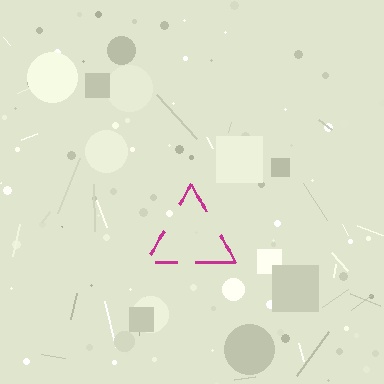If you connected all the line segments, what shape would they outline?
They would outline a triangle.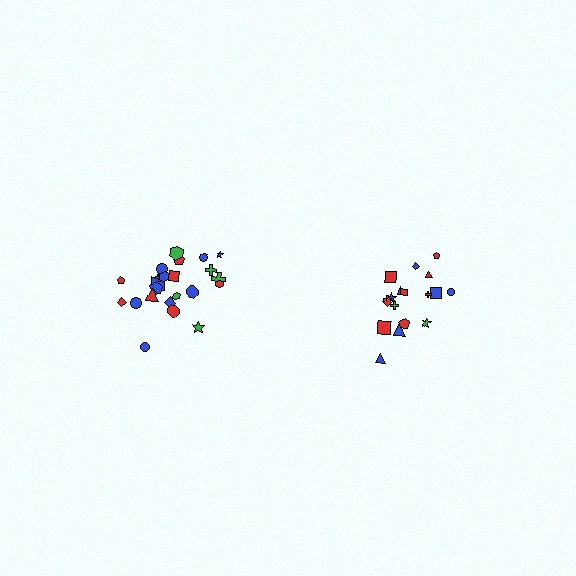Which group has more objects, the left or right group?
The left group.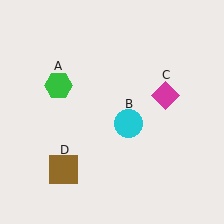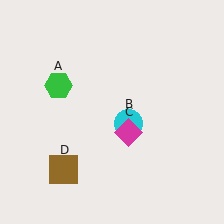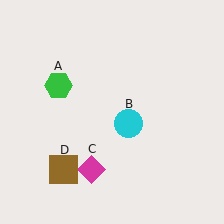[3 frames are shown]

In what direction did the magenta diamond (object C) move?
The magenta diamond (object C) moved down and to the left.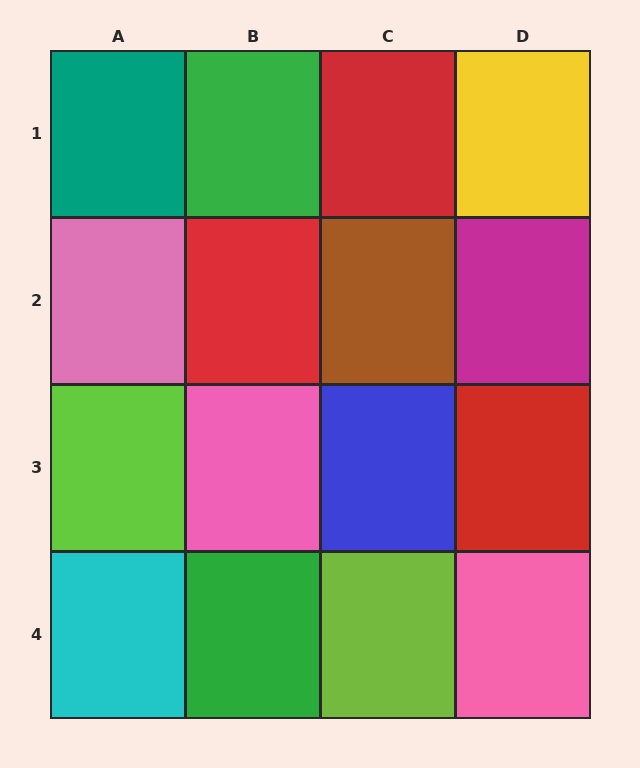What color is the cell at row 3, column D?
Red.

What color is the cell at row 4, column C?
Lime.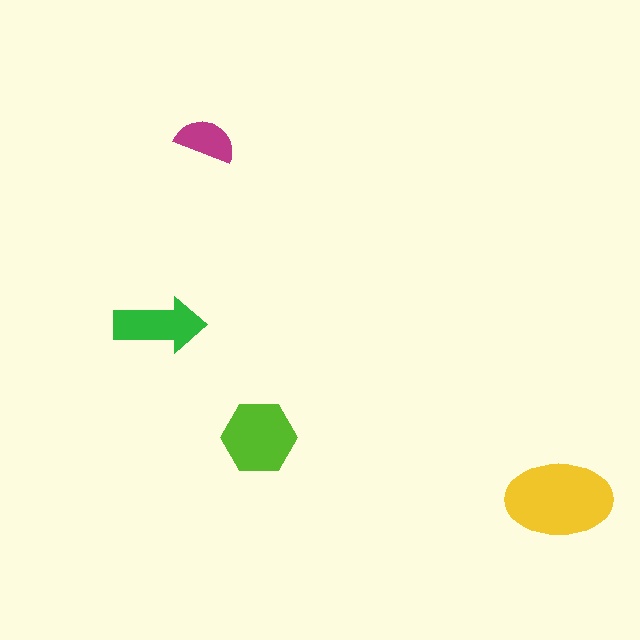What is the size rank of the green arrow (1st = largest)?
3rd.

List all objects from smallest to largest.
The magenta semicircle, the green arrow, the lime hexagon, the yellow ellipse.